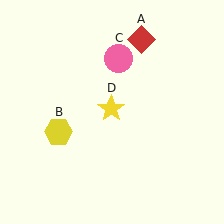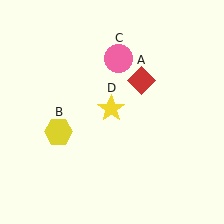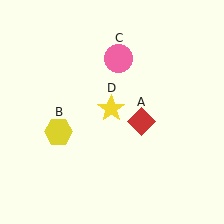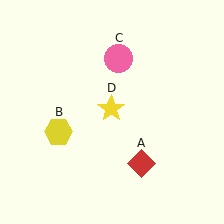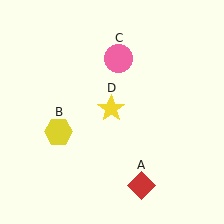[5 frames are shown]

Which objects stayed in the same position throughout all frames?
Yellow hexagon (object B) and pink circle (object C) and yellow star (object D) remained stationary.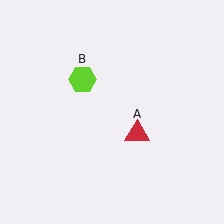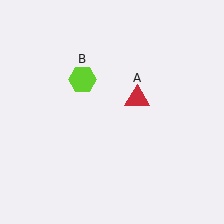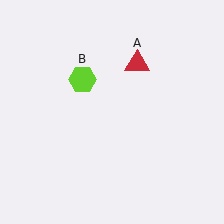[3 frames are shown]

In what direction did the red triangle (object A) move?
The red triangle (object A) moved up.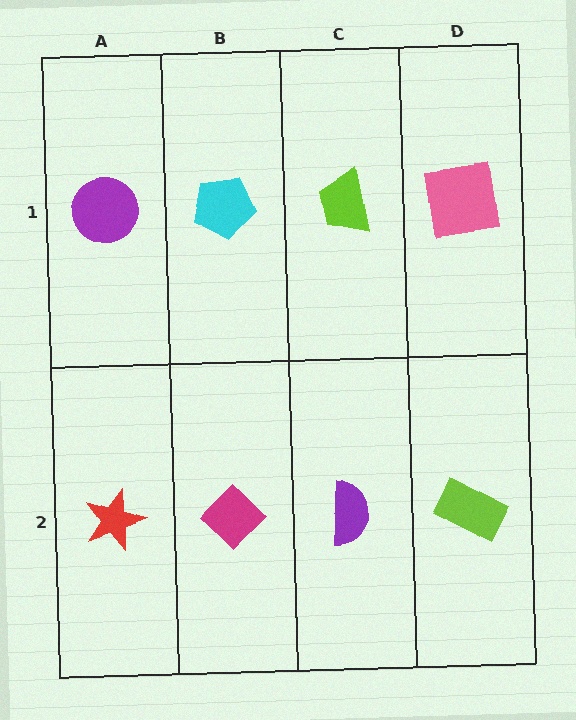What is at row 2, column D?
A lime rectangle.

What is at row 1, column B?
A cyan pentagon.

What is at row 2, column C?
A purple semicircle.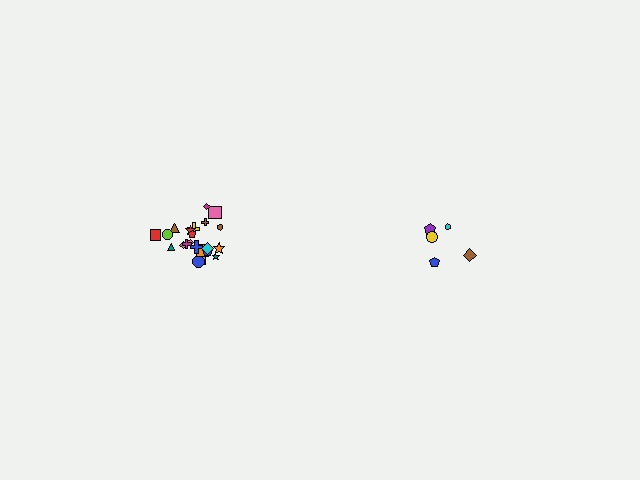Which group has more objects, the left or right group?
The left group.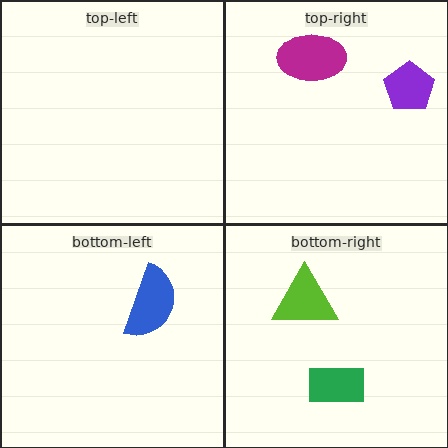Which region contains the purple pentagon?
The top-right region.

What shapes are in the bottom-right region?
The lime triangle, the green rectangle.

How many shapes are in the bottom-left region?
1.